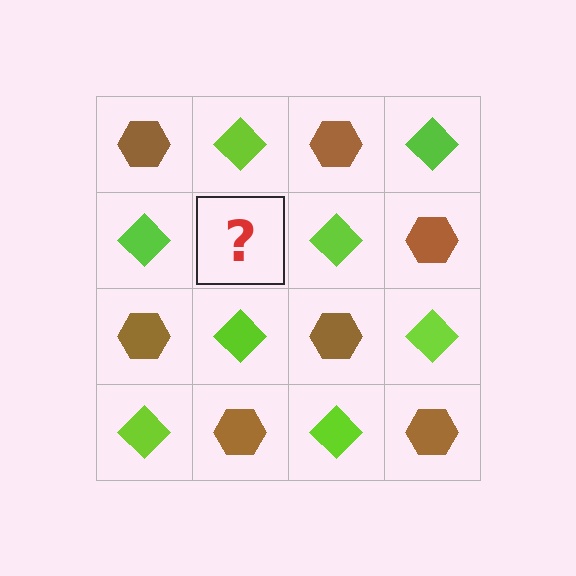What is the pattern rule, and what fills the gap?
The rule is that it alternates brown hexagon and lime diamond in a checkerboard pattern. The gap should be filled with a brown hexagon.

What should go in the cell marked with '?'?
The missing cell should contain a brown hexagon.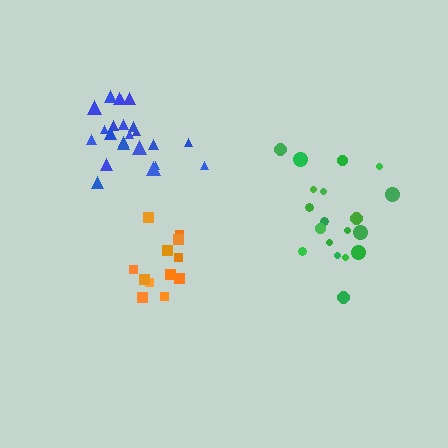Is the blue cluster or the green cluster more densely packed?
Blue.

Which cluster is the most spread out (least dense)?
Green.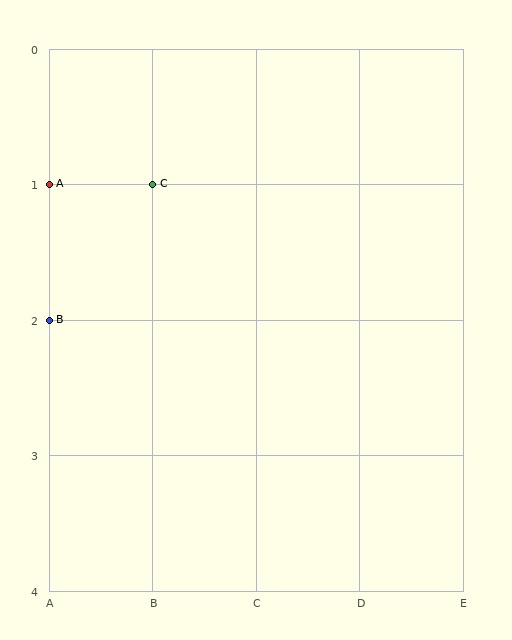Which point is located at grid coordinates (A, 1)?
Point A is at (A, 1).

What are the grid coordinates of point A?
Point A is at grid coordinates (A, 1).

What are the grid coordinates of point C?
Point C is at grid coordinates (B, 1).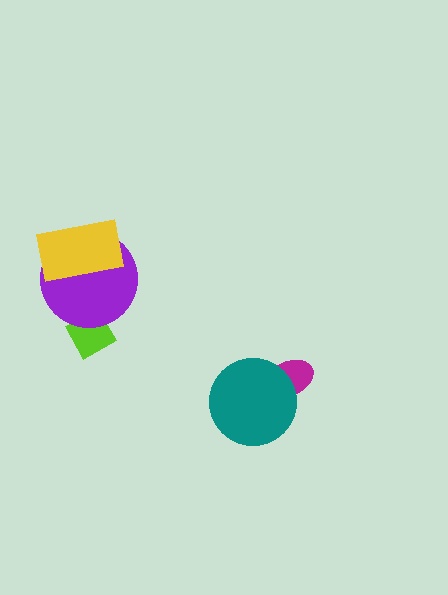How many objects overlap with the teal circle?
1 object overlaps with the teal circle.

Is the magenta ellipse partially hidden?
Yes, it is partially covered by another shape.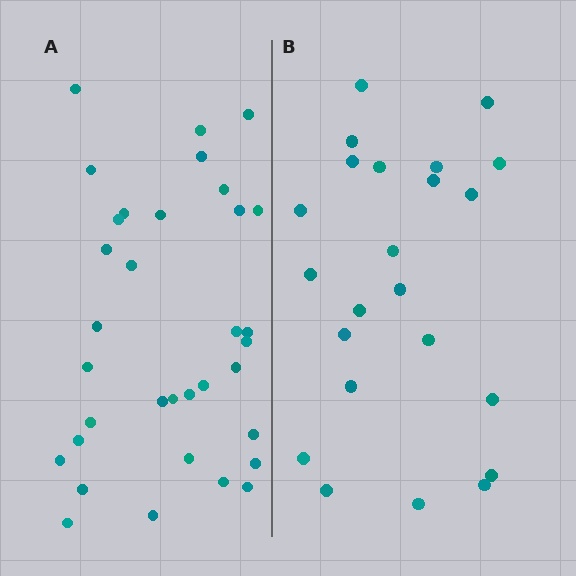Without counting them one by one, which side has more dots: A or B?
Region A (the left region) has more dots.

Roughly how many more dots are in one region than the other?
Region A has roughly 12 or so more dots than region B.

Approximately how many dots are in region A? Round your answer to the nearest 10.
About 30 dots. (The exact count is 34, which rounds to 30.)